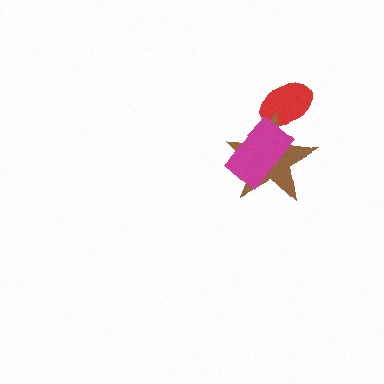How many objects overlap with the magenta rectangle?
1 object overlaps with the magenta rectangle.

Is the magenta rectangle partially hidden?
No, no other shape covers it.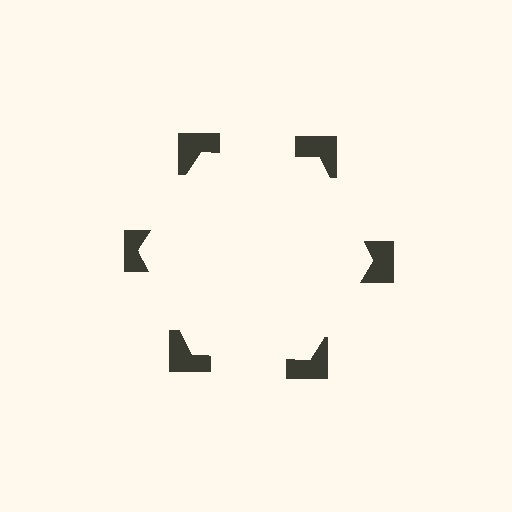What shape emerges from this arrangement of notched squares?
An illusory hexagon — its edges are inferred from the aligned wedge cuts in the notched squares, not physically drawn.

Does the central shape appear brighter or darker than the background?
It typically appears slightly brighter than the background, even though no actual brightness change is drawn.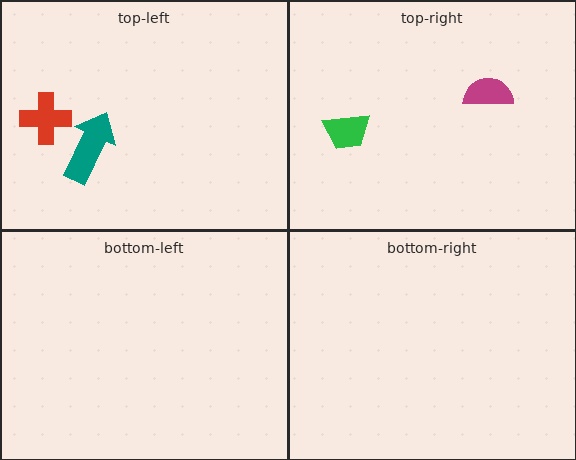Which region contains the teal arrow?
The top-left region.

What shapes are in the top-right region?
The green trapezoid, the magenta semicircle.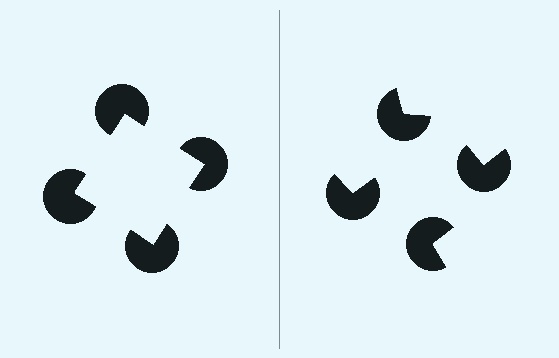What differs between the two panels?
The pac-man discs are positioned identically on both sides; only the wedge orientations differ. On the left they align to a square; on the right they are misaligned.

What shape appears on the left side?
An illusory square.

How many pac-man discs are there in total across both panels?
8 — 4 on each side.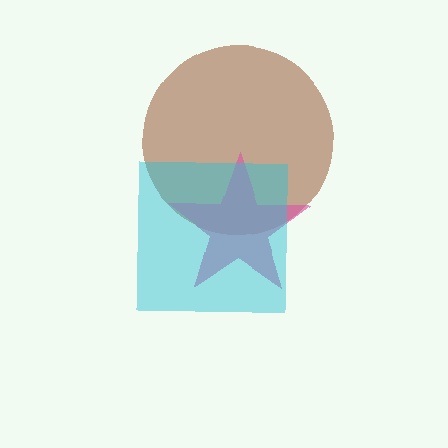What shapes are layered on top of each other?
The layered shapes are: a brown circle, a pink star, a cyan square.